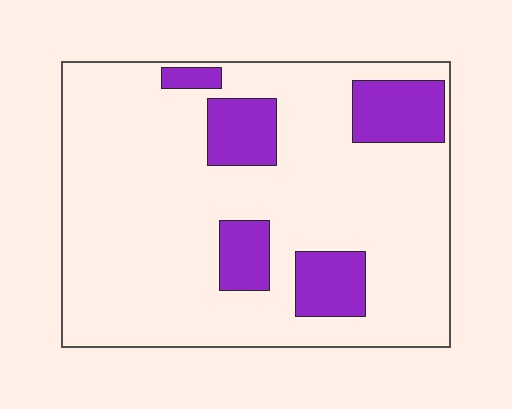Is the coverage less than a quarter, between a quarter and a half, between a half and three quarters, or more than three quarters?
Less than a quarter.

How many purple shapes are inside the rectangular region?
5.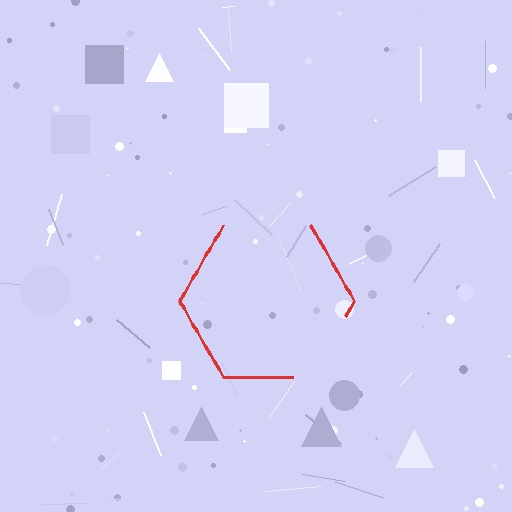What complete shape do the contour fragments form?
The contour fragments form a hexagon.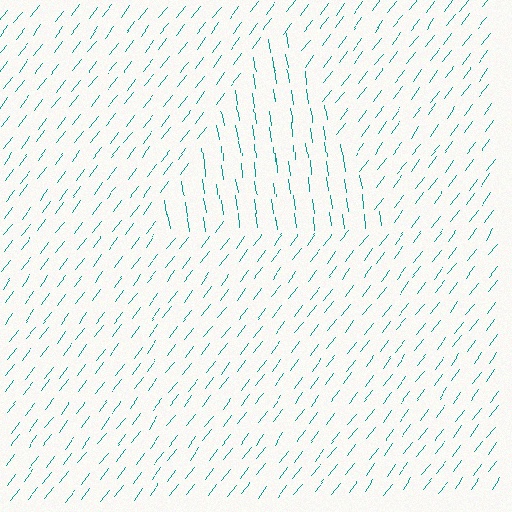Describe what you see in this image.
The image is filled with small teal line segments. A triangle region in the image has lines oriented differently from the surrounding lines, creating a visible texture boundary.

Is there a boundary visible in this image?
Yes, there is a texture boundary formed by a change in line orientation.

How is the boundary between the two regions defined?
The boundary is defined purely by a change in line orientation (approximately 45 degrees difference). All lines are the same color and thickness.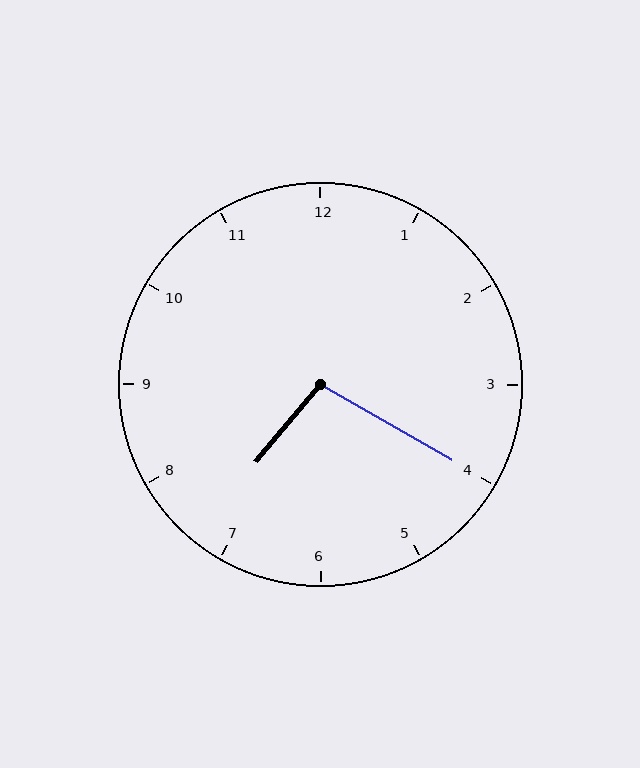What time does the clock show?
7:20.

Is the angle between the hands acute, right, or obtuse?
It is obtuse.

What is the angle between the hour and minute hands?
Approximately 100 degrees.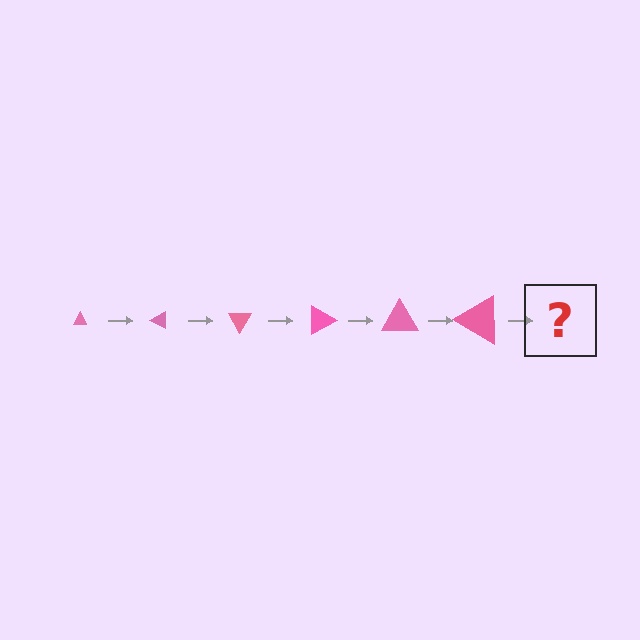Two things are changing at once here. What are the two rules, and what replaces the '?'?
The two rules are that the triangle grows larger each step and it rotates 30 degrees each step. The '?' should be a triangle, larger than the previous one and rotated 180 degrees from the start.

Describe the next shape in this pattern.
It should be a triangle, larger than the previous one and rotated 180 degrees from the start.